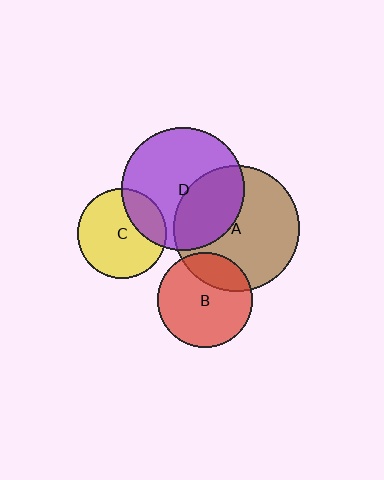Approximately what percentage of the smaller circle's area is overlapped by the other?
Approximately 35%.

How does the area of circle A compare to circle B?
Approximately 1.8 times.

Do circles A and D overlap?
Yes.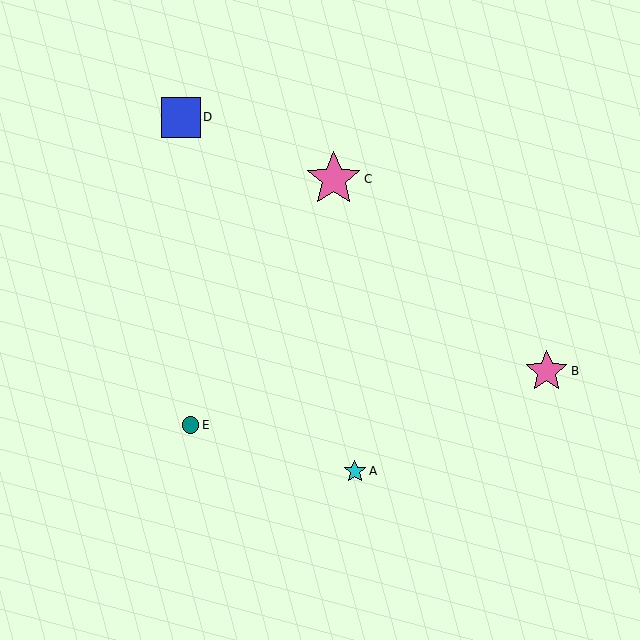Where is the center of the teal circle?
The center of the teal circle is at (191, 425).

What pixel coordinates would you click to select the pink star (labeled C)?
Click at (334, 179) to select the pink star C.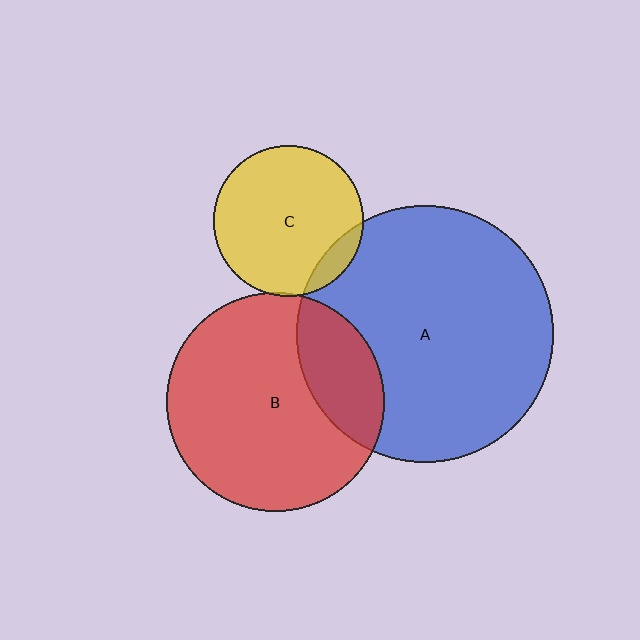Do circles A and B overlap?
Yes.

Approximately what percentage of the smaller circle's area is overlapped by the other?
Approximately 25%.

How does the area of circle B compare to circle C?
Approximately 2.1 times.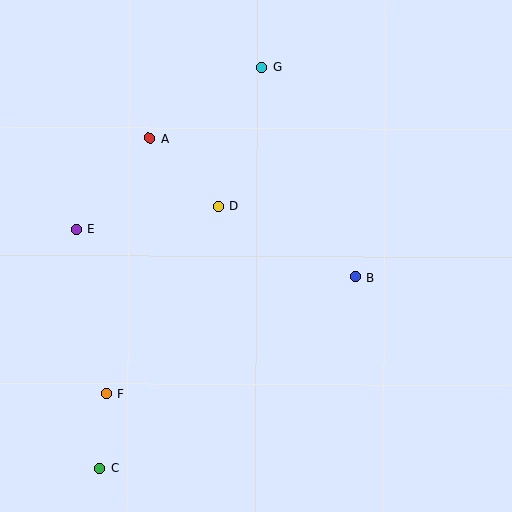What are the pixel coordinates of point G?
Point G is at (262, 67).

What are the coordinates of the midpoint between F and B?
The midpoint between F and B is at (231, 336).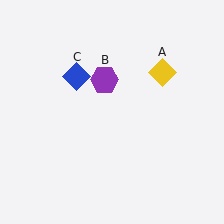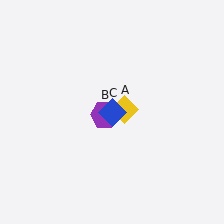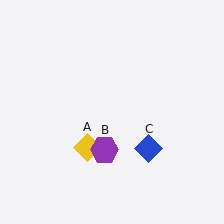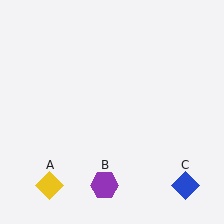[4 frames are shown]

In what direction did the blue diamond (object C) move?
The blue diamond (object C) moved down and to the right.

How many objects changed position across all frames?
3 objects changed position: yellow diamond (object A), purple hexagon (object B), blue diamond (object C).